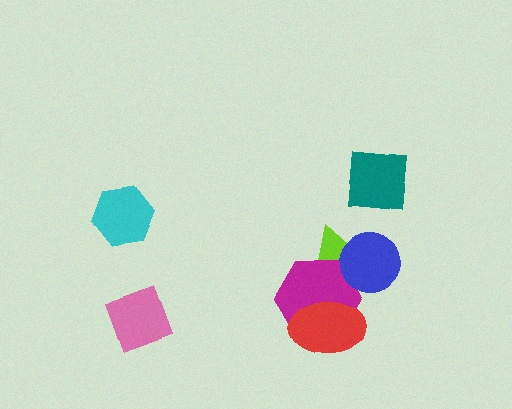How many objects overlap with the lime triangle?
2 objects overlap with the lime triangle.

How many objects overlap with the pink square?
0 objects overlap with the pink square.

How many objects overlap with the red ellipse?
1 object overlaps with the red ellipse.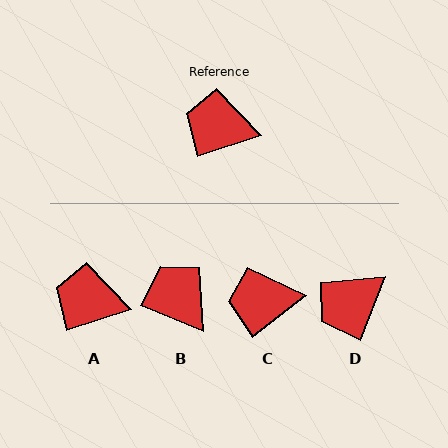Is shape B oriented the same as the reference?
No, it is off by about 40 degrees.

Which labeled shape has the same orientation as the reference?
A.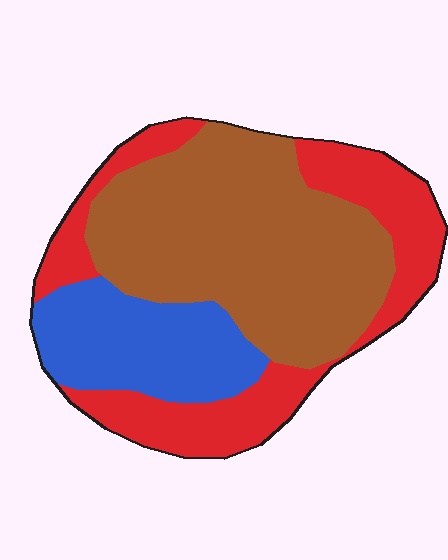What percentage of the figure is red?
Red takes up about one third (1/3) of the figure.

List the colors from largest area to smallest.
From largest to smallest: brown, red, blue.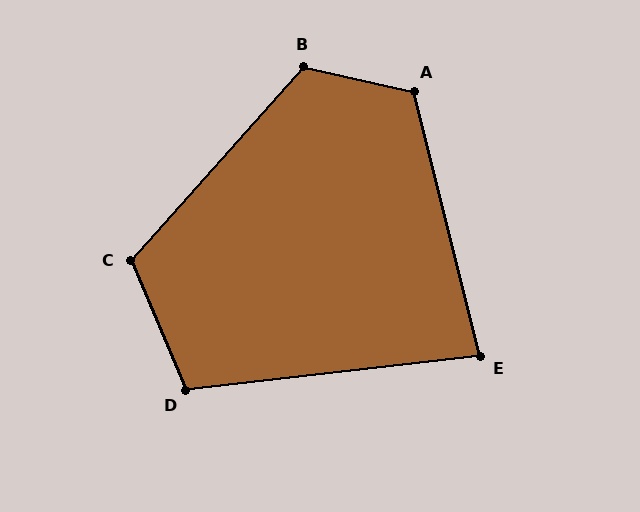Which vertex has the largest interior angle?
B, at approximately 119 degrees.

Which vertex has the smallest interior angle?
E, at approximately 83 degrees.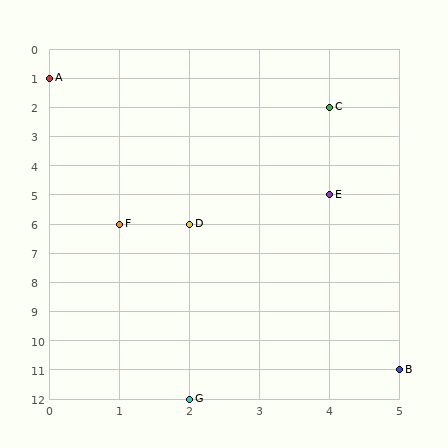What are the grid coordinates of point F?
Point F is at grid coordinates (1, 6).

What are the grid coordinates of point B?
Point B is at grid coordinates (5, 11).